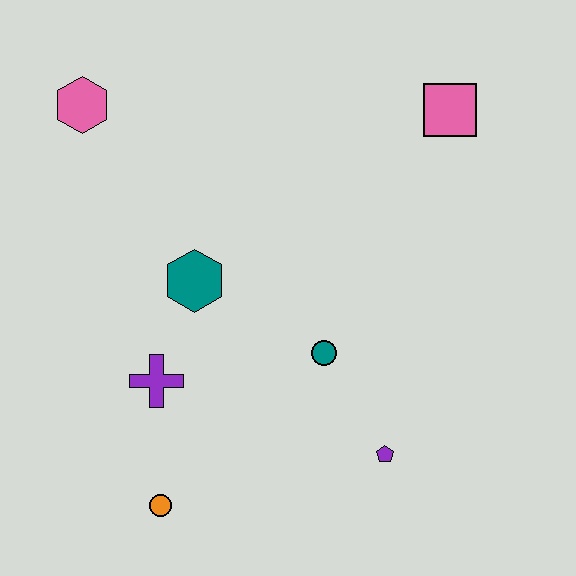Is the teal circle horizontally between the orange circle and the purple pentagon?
Yes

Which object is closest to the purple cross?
The teal hexagon is closest to the purple cross.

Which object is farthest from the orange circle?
The pink square is farthest from the orange circle.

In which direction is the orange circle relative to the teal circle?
The orange circle is to the left of the teal circle.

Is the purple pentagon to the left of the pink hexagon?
No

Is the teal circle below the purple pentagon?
No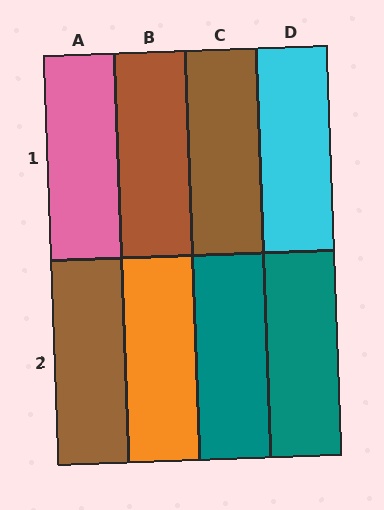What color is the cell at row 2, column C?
Teal.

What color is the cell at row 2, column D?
Teal.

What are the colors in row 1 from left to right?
Pink, brown, brown, cyan.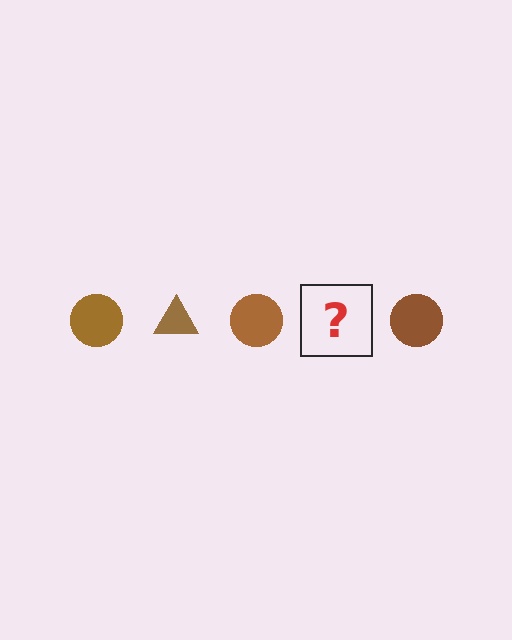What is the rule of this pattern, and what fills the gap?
The rule is that the pattern cycles through circle, triangle shapes in brown. The gap should be filled with a brown triangle.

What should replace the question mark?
The question mark should be replaced with a brown triangle.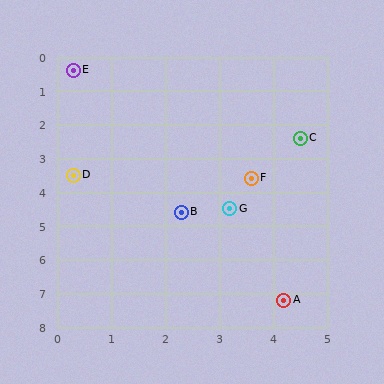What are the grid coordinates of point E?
Point E is at approximately (0.3, 0.4).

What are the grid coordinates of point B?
Point B is at approximately (2.3, 4.6).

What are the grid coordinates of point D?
Point D is at approximately (0.3, 3.5).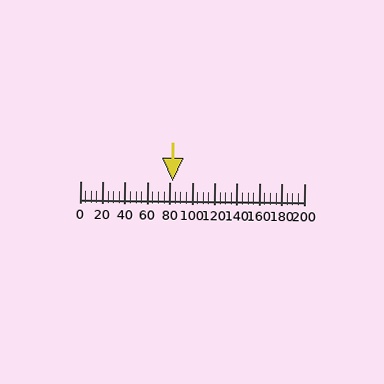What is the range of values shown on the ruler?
The ruler shows values from 0 to 200.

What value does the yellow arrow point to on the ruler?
The yellow arrow points to approximately 83.